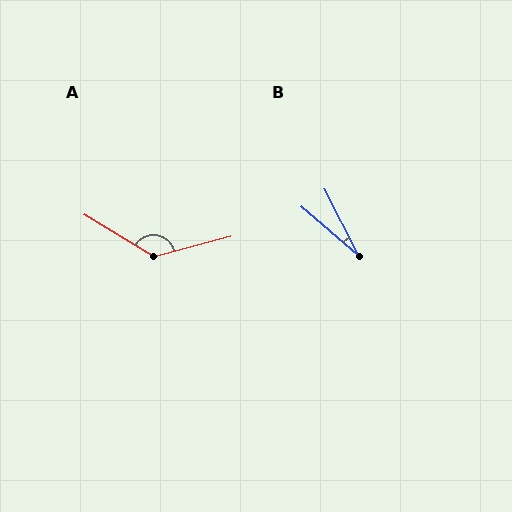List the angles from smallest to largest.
B (22°), A (134°).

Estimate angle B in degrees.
Approximately 22 degrees.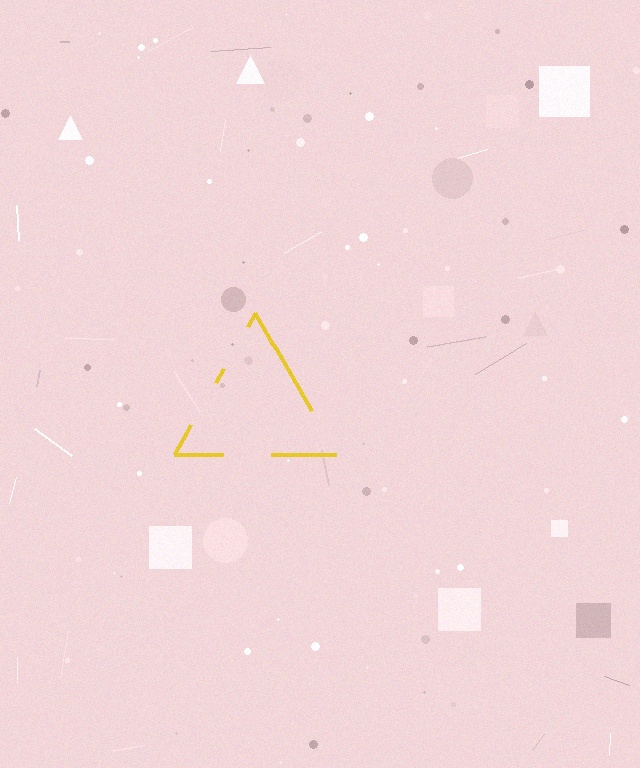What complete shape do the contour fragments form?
The contour fragments form a triangle.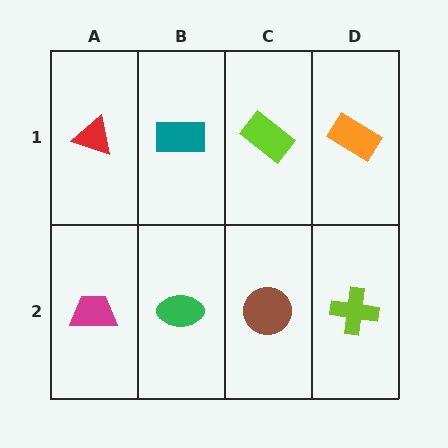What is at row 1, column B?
A teal rectangle.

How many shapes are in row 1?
4 shapes.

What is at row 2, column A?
A magenta trapezoid.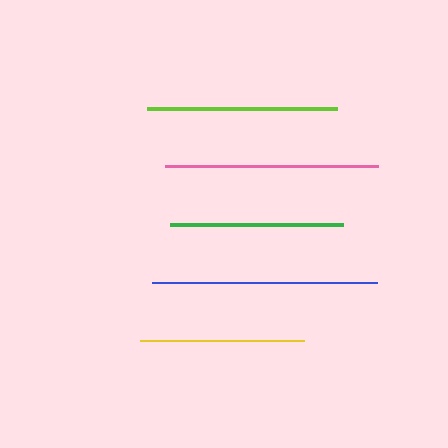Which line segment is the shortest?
The yellow line is the shortest at approximately 164 pixels.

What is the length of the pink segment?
The pink segment is approximately 213 pixels long.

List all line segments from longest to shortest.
From longest to shortest: blue, pink, lime, green, yellow.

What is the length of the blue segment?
The blue segment is approximately 225 pixels long.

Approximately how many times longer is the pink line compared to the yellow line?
The pink line is approximately 1.3 times the length of the yellow line.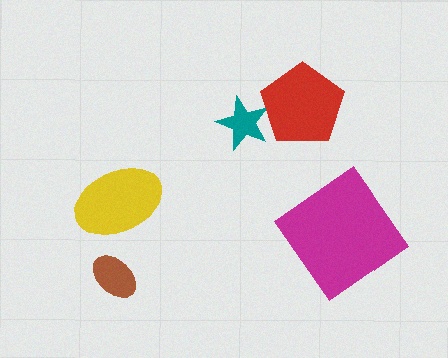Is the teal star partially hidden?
Yes, it is partially covered by another shape.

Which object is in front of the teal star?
The red pentagon is in front of the teal star.